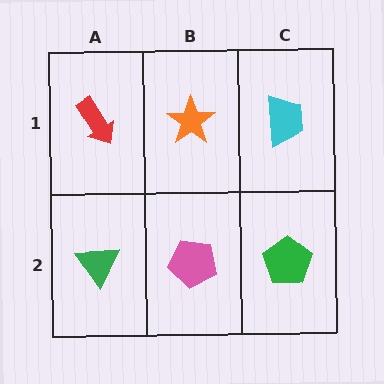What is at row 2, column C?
A green pentagon.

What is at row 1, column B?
An orange star.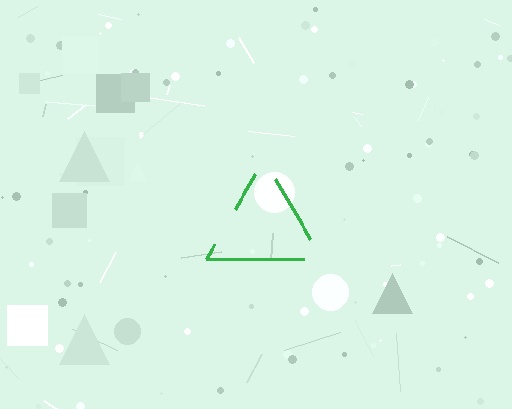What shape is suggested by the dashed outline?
The dashed outline suggests a triangle.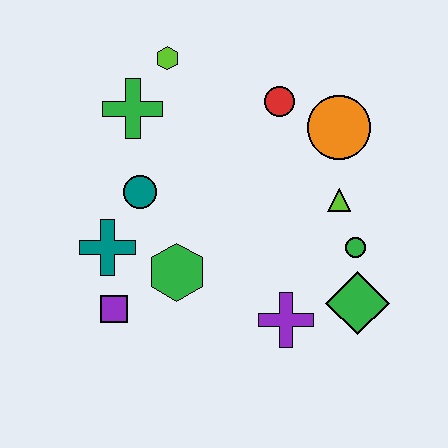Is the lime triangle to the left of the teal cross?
No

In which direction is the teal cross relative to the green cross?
The teal cross is below the green cross.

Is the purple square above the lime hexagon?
No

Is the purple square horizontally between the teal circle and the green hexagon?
No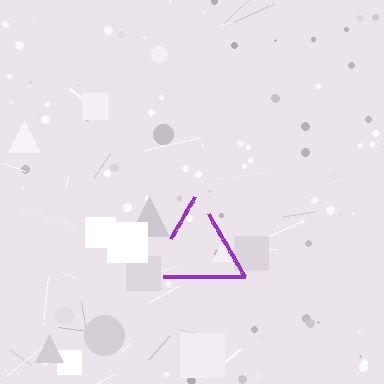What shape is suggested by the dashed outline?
The dashed outline suggests a triangle.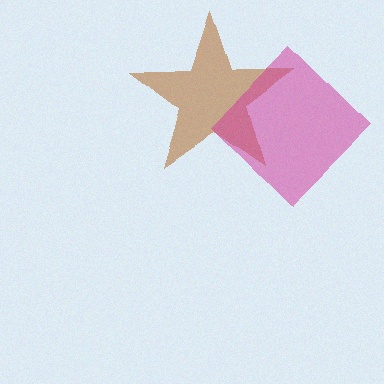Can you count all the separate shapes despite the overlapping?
Yes, there are 2 separate shapes.